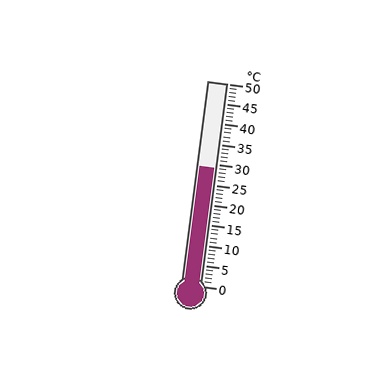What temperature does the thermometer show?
The thermometer shows approximately 29°C.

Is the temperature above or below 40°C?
The temperature is below 40°C.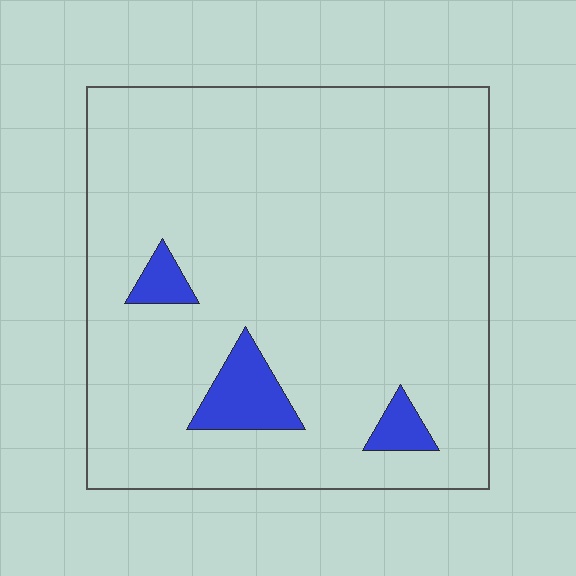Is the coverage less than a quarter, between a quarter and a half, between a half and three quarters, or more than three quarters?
Less than a quarter.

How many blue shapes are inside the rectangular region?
3.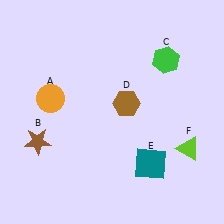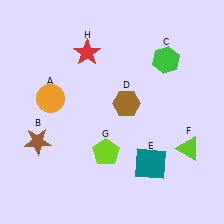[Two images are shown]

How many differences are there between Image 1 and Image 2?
There are 2 differences between the two images.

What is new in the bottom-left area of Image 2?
A lime pentagon (G) was added in the bottom-left area of Image 2.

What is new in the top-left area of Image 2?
A red star (H) was added in the top-left area of Image 2.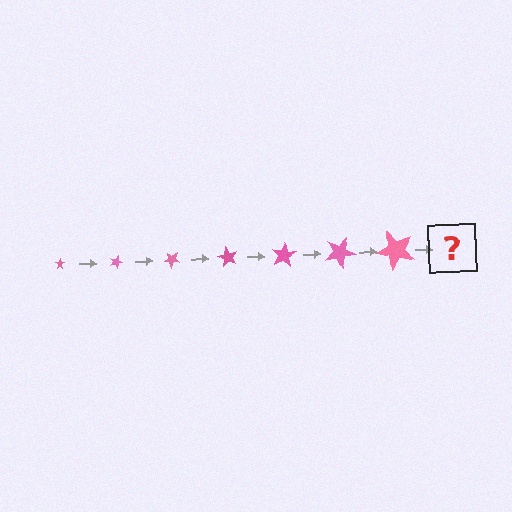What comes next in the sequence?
The next element should be a star, larger than the previous one and rotated 140 degrees from the start.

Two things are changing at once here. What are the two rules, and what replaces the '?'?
The two rules are that the star grows larger each step and it rotates 20 degrees each step. The '?' should be a star, larger than the previous one and rotated 140 degrees from the start.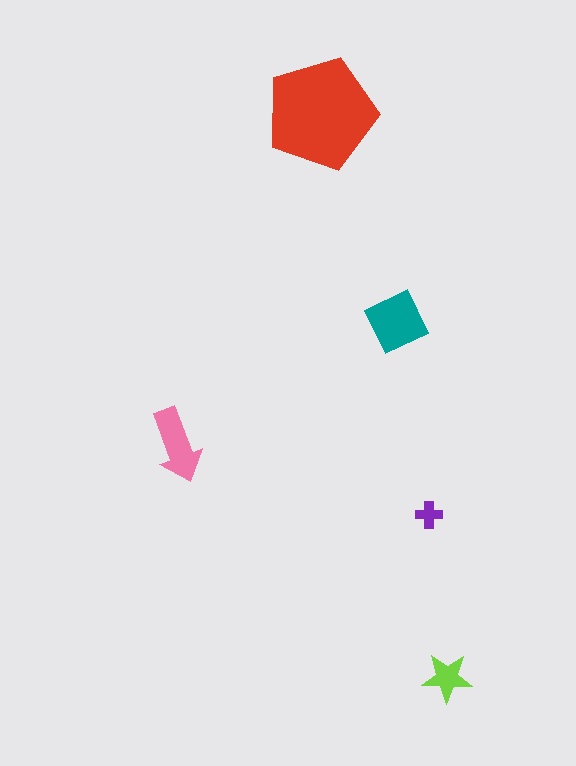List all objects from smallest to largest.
The purple cross, the lime star, the pink arrow, the teal square, the red pentagon.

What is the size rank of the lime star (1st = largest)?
4th.